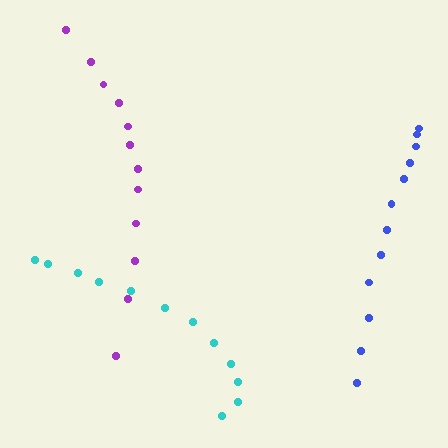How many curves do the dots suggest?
There are 3 distinct paths.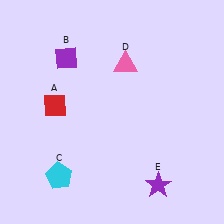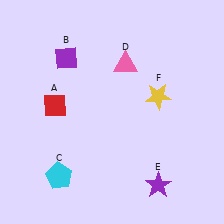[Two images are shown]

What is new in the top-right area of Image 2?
A yellow star (F) was added in the top-right area of Image 2.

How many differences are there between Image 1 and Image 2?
There is 1 difference between the two images.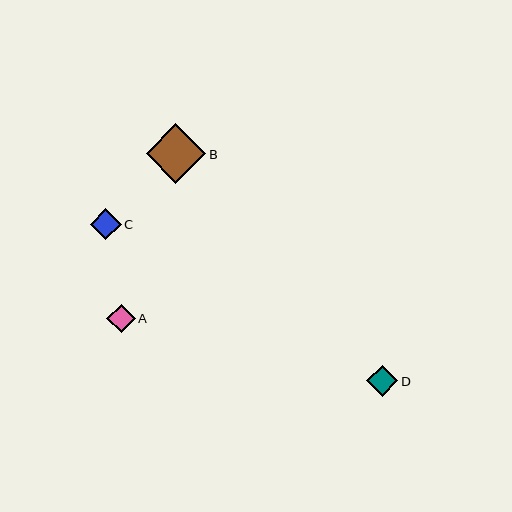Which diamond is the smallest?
Diamond A is the smallest with a size of approximately 29 pixels.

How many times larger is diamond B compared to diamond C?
Diamond B is approximately 1.9 times the size of diamond C.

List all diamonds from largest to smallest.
From largest to smallest: B, D, C, A.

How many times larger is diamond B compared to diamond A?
Diamond B is approximately 2.1 times the size of diamond A.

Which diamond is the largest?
Diamond B is the largest with a size of approximately 60 pixels.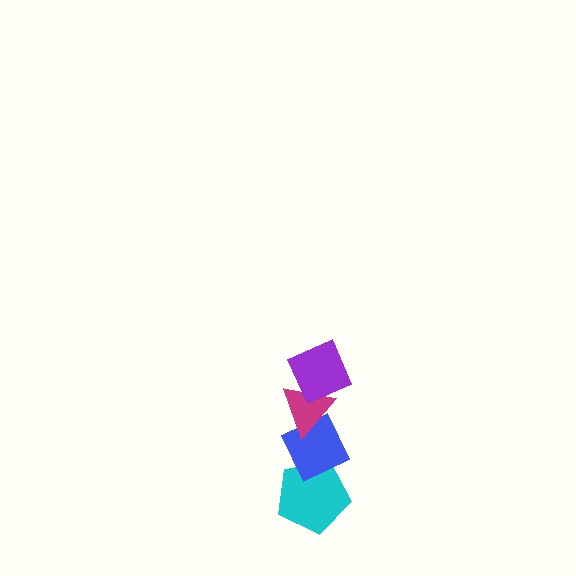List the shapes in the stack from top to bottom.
From top to bottom: the purple diamond, the magenta triangle, the blue diamond, the cyan pentagon.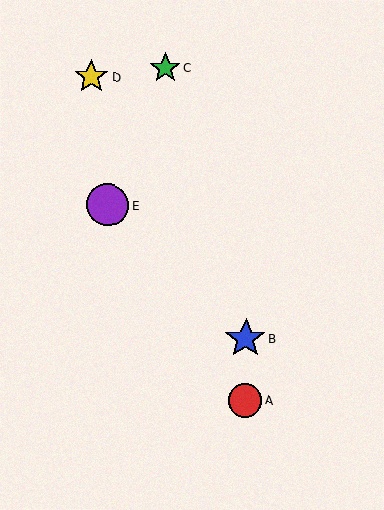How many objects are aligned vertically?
2 objects (A, B) are aligned vertically.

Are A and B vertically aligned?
Yes, both are at x≈245.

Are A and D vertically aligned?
No, A is at x≈245 and D is at x≈91.